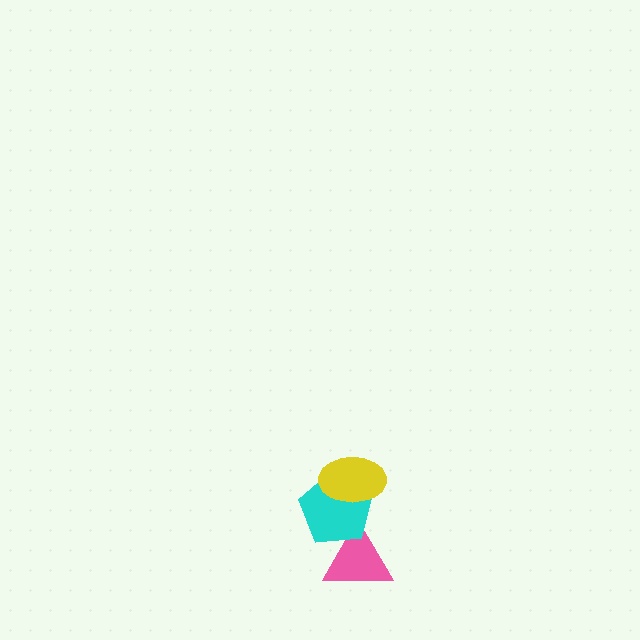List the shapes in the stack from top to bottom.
From top to bottom: the yellow ellipse, the cyan pentagon, the pink triangle.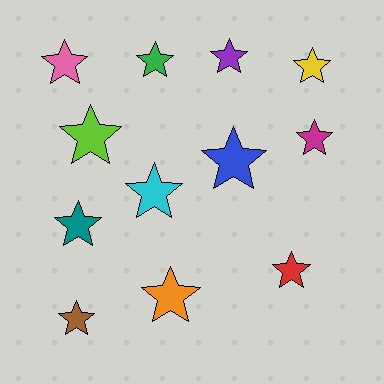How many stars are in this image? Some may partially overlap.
There are 12 stars.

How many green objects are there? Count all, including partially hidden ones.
There is 1 green object.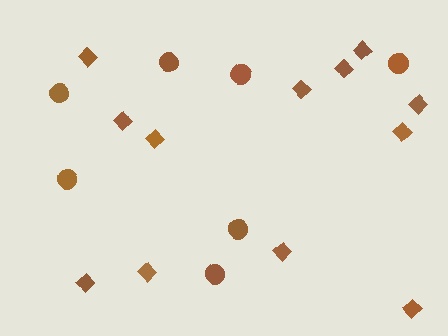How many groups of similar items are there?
There are 2 groups: one group of circles (7) and one group of diamonds (12).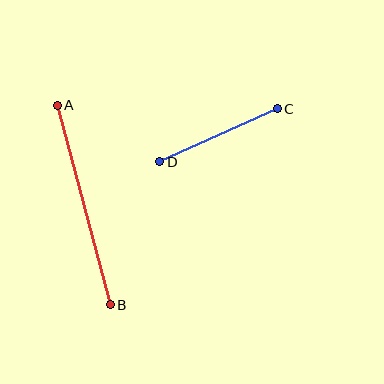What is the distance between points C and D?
The distance is approximately 129 pixels.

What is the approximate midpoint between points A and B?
The midpoint is at approximately (84, 205) pixels.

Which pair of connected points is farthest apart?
Points A and B are farthest apart.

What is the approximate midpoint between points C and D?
The midpoint is at approximately (219, 135) pixels.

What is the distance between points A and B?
The distance is approximately 207 pixels.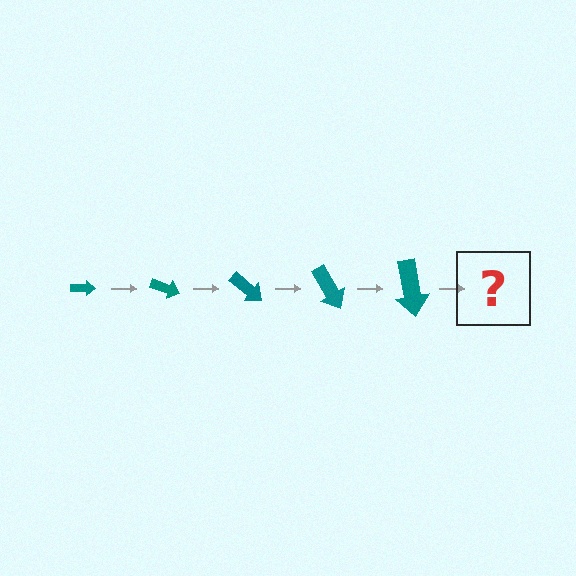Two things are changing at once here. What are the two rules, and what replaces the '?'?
The two rules are that the arrow grows larger each step and it rotates 20 degrees each step. The '?' should be an arrow, larger than the previous one and rotated 100 degrees from the start.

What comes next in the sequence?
The next element should be an arrow, larger than the previous one and rotated 100 degrees from the start.